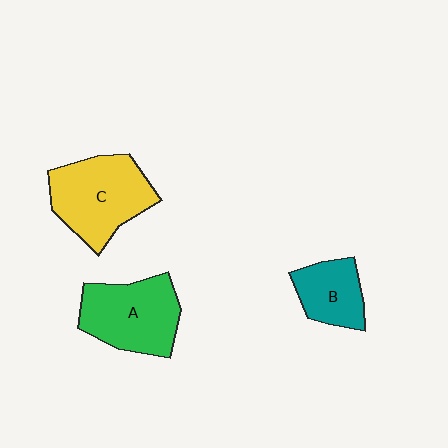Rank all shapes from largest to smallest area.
From largest to smallest: C (yellow), A (green), B (teal).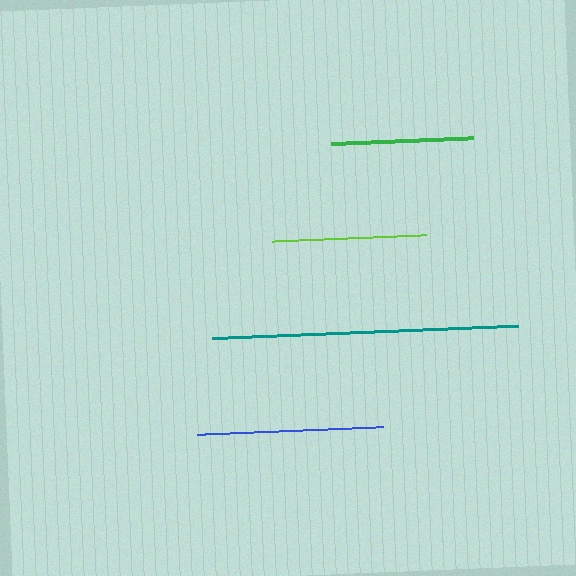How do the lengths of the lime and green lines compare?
The lime and green lines are approximately the same length.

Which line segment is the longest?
The teal line is the longest at approximately 306 pixels.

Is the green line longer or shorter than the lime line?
The lime line is longer than the green line.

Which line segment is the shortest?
The green line is the shortest at approximately 143 pixels.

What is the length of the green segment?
The green segment is approximately 143 pixels long.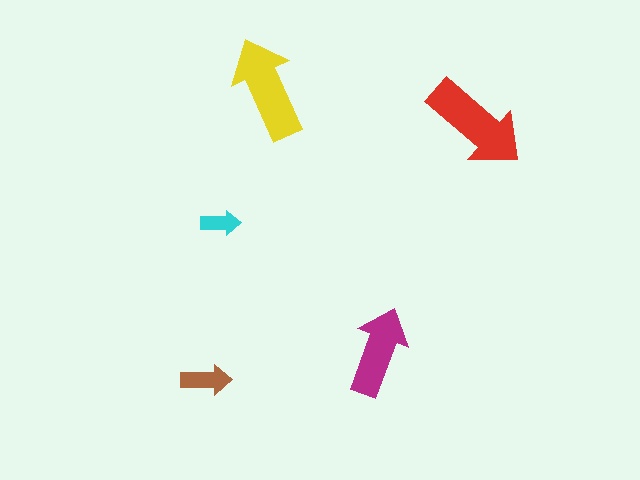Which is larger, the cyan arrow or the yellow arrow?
The yellow one.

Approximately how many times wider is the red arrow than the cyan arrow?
About 2.5 times wider.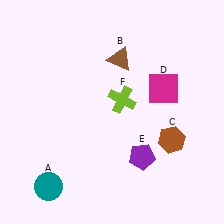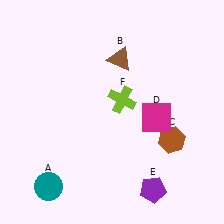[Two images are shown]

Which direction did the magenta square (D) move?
The magenta square (D) moved down.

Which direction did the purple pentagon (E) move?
The purple pentagon (E) moved down.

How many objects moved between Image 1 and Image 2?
2 objects moved between the two images.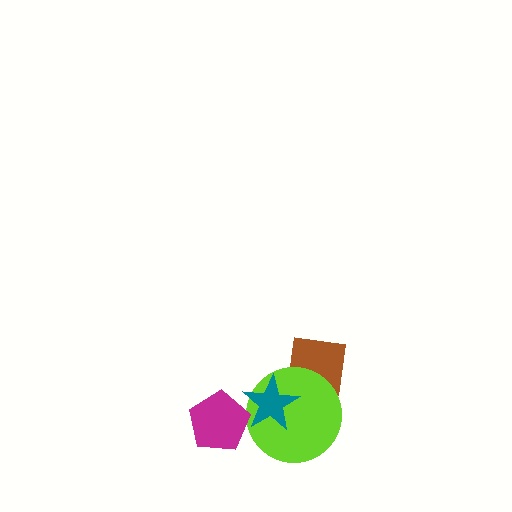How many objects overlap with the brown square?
2 objects overlap with the brown square.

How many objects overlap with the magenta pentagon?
1 object overlaps with the magenta pentagon.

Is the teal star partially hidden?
No, no other shape covers it.